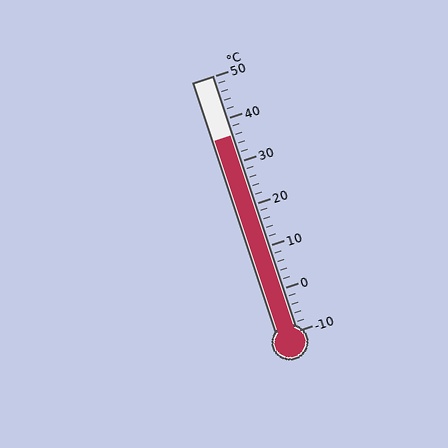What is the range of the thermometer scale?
The thermometer scale ranges from -10°C to 50°C.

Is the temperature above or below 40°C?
The temperature is below 40°C.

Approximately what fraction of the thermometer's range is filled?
The thermometer is filled to approximately 75% of its range.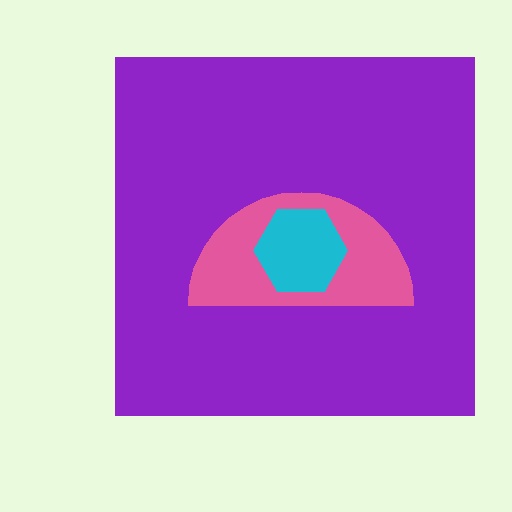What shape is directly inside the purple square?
The pink semicircle.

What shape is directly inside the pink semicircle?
The cyan hexagon.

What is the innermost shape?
The cyan hexagon.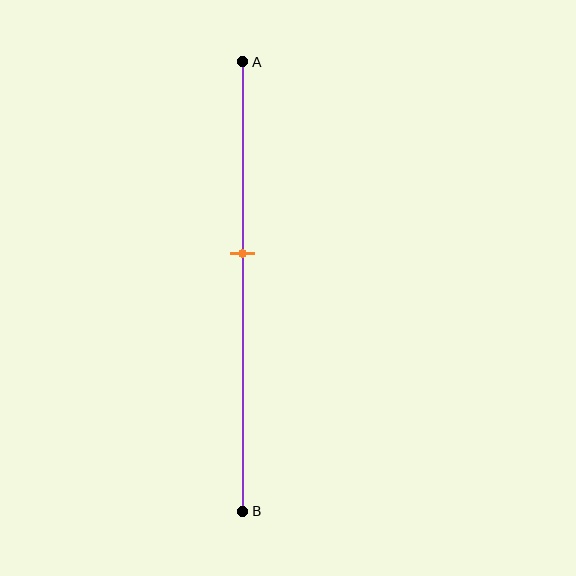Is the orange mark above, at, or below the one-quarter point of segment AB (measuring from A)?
The orange mark is below the one-quarter point of segment AB.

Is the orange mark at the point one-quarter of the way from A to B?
No, the mark is at about 45% from A, not at the 25% one-quarter point.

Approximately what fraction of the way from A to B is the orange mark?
The orange mark is approximately 45% of the way from A to B.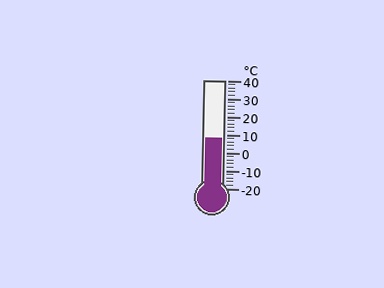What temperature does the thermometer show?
The thermometer shows approximately 8°C.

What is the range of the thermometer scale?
The thermometer scale ranges from -20°C to 40°C.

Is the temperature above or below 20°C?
The temperature is below 20°C.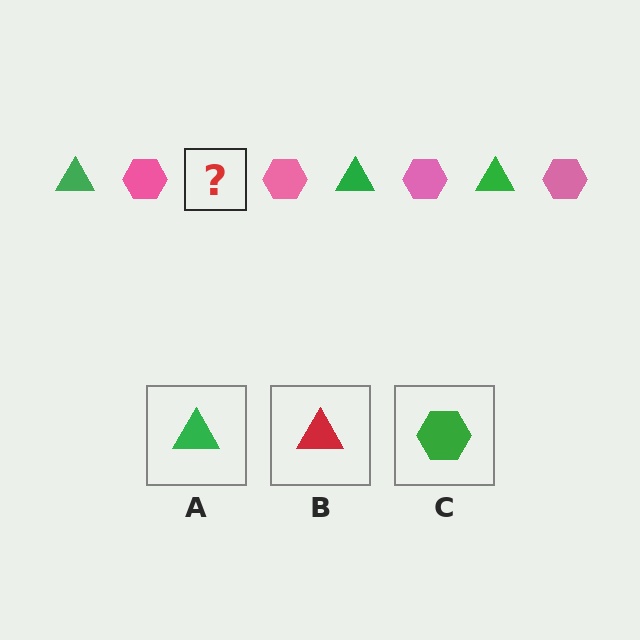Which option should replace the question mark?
Option A.